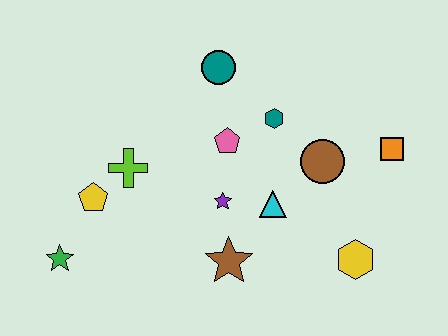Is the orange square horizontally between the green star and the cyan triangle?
No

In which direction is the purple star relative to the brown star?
The purple star is above the brown star.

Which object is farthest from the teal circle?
The green star is farthest from the teal circle.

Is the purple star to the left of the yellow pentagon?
No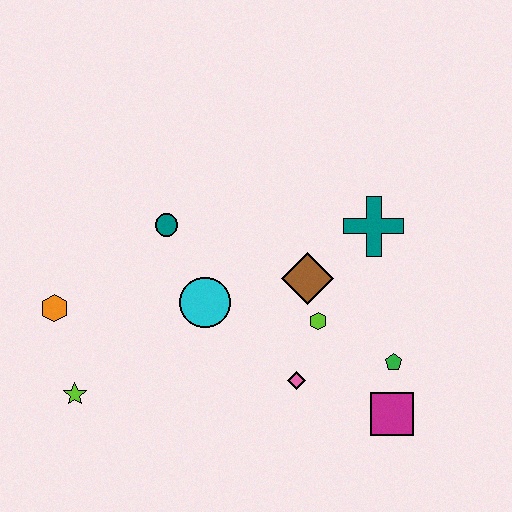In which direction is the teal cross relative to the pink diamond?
The teal cross is above the pink diamond.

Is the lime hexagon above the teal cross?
No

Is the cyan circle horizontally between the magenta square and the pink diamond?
No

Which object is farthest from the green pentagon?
The orange hexagon is farthest from the green pentagon.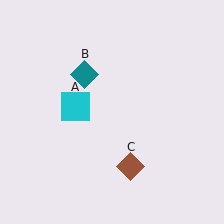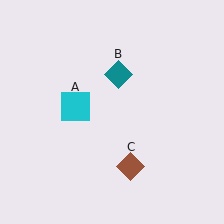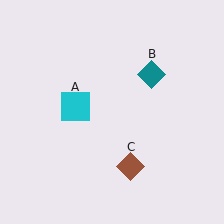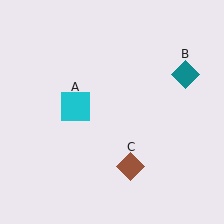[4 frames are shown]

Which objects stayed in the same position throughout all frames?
Cyan square (object A) and brown diamond (object C) remained stationary.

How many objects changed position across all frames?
1 object changed position: teal diamond (object B).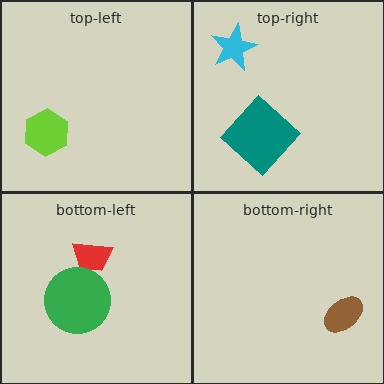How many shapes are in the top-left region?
1.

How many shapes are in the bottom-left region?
2.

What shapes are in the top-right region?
The cyan star, the teal diamond.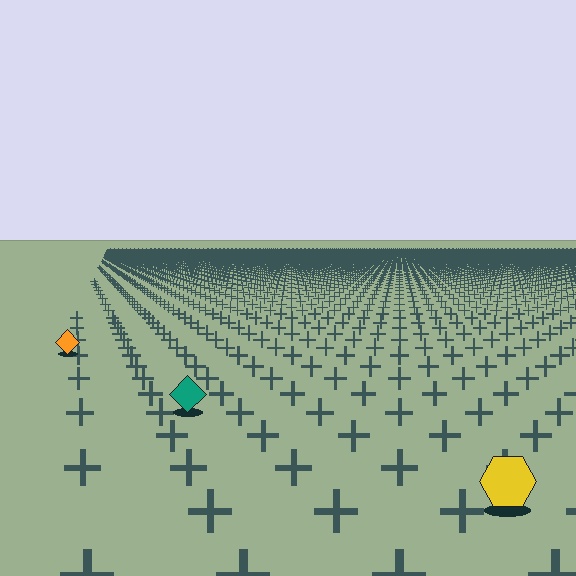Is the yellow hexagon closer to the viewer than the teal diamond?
Yes. The yellow hexagon is closer — you can tell from the texture gradient: the ground texture is coarser near it.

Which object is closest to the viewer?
The yellow hexagon is closest. The texture marks near it are larger and more spread out.